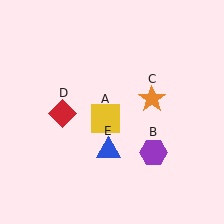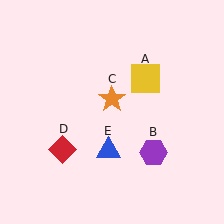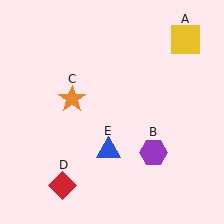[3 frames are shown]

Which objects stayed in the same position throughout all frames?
Purple hexagon (object B) and blue triangle (object E) remained stationary.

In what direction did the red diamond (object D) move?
The red diamond (object D) moved down.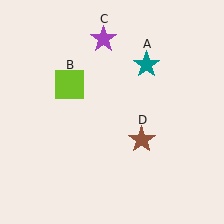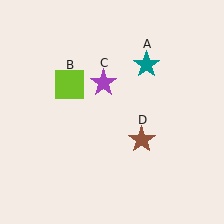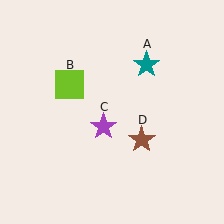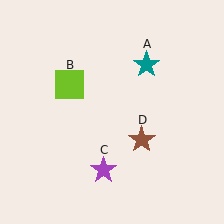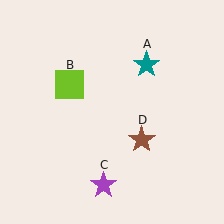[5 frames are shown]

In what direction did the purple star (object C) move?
The purple star (object C) moved down.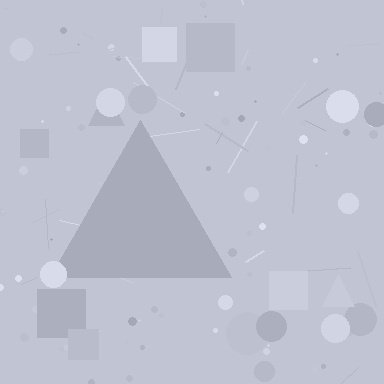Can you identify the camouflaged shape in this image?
The camouflaged shape is a triangle.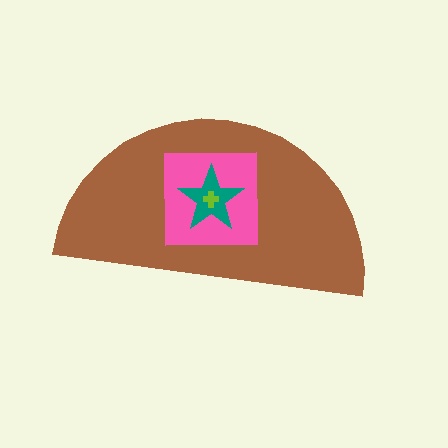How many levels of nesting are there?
4.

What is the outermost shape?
The brown semicircle.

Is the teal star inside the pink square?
Yes.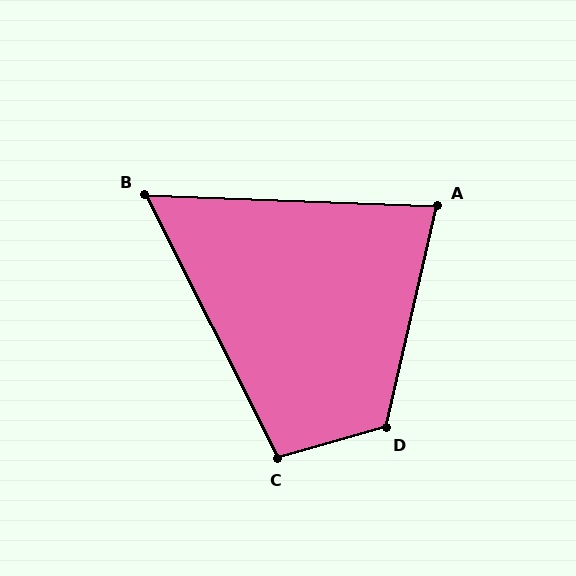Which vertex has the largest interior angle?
D, at approximately 119 degrees.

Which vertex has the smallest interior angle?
B, at approximately 61 degrees.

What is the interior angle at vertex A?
Approximately 79 degrees (acute).